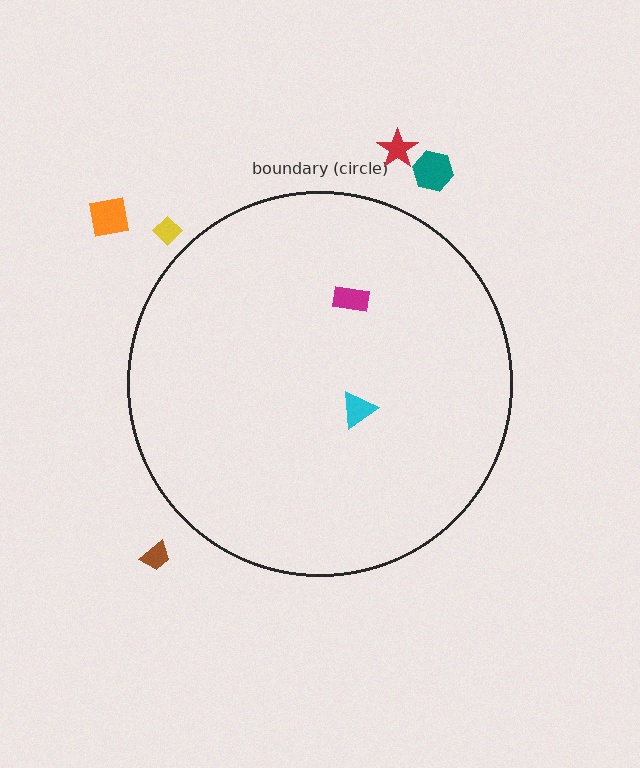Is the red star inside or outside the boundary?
Outside.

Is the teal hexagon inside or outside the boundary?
Outside.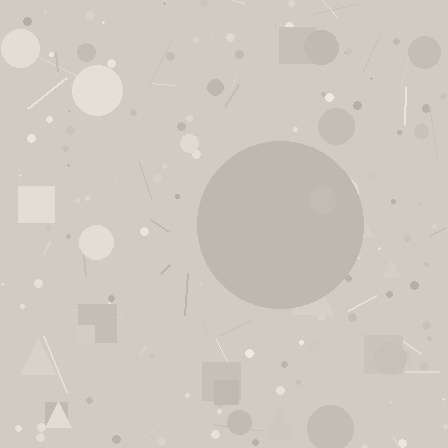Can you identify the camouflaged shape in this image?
The camouflaged shape is a circle.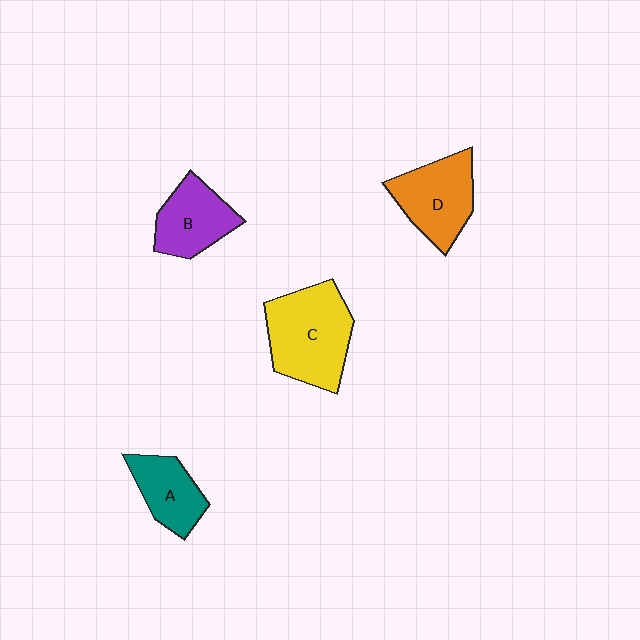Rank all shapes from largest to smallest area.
From largest to smallest: C (yellow), D (orange), B (purple), A (teal).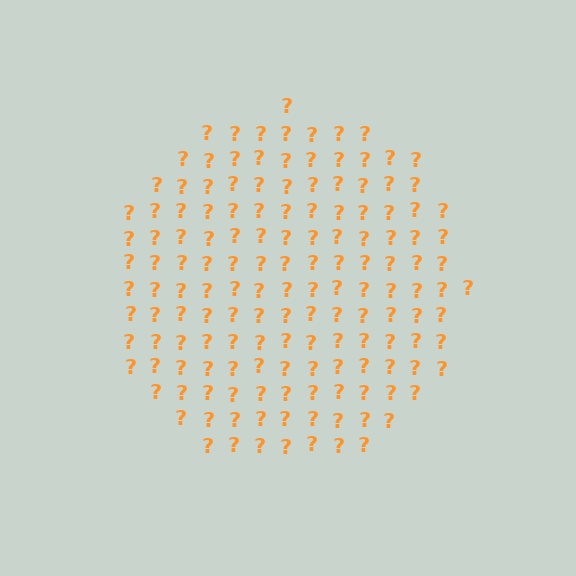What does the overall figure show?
The overall figure shows a circle.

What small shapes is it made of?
It is made of small question marks.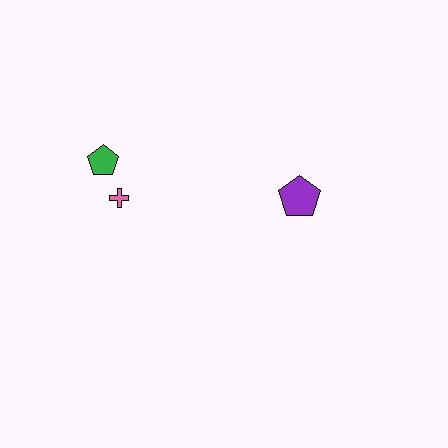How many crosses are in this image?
There is 1 cross.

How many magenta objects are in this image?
There are no magenta objects.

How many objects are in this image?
There are 3 objects.